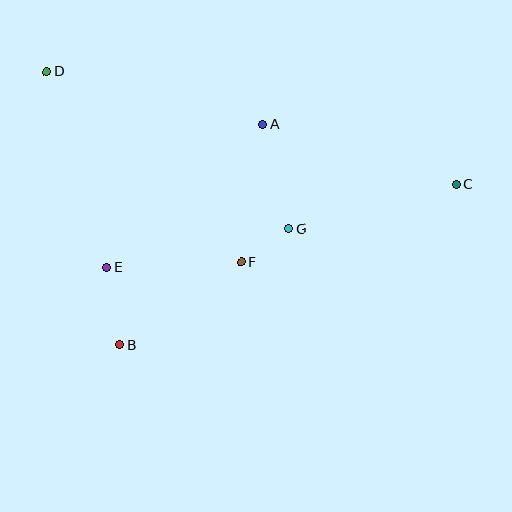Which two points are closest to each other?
Points F and G are closest to each other.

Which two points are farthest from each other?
Points C and D are farthest from each other.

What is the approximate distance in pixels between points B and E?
The distance between B and E is approximately 79 pixels.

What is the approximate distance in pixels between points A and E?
The distance between A and E is approximately 211 pixels.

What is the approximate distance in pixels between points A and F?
The distance between A and F is approximately 139 pixels.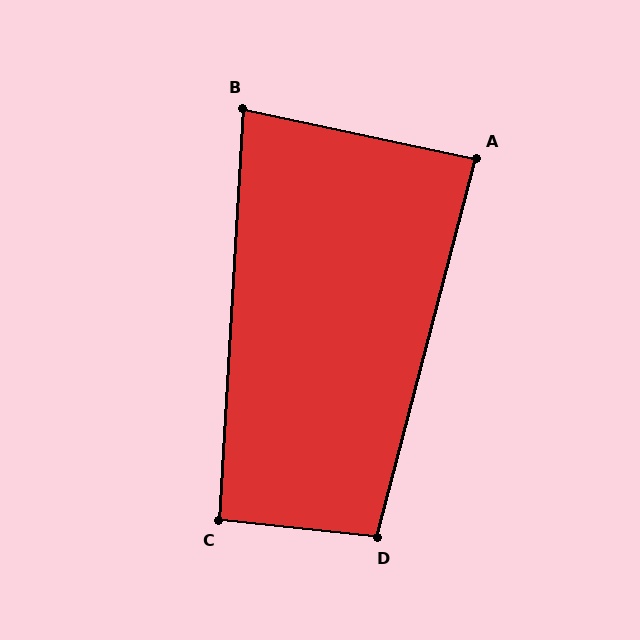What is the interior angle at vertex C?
Approximately 93 degrees (approximately right).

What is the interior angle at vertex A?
Approximately 87 degrees (approximately right).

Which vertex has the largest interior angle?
D, at approximately 99 degrees.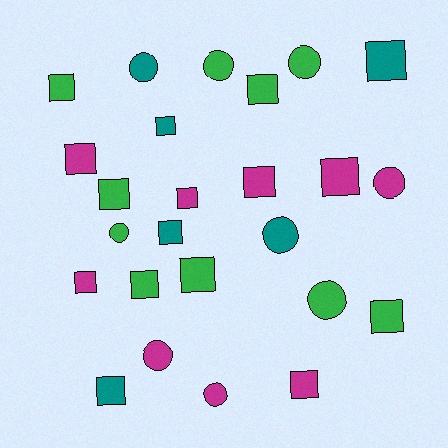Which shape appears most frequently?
Square, with 16 objects.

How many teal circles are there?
There are 2 teal circles.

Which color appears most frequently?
Green, with 10 objects.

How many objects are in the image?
There are 25 objects.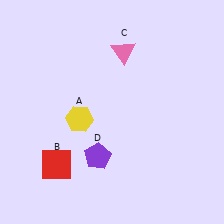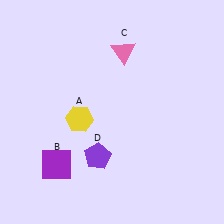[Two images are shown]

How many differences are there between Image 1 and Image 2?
There is 1 difference between the two images.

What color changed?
The square (B) changed from red in Image 1 to purple in Image 2.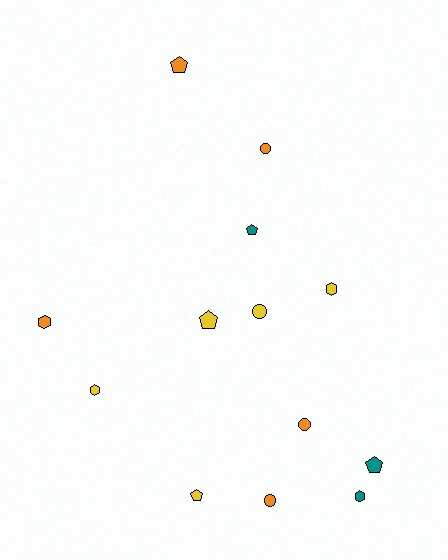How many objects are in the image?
There are 13 objects.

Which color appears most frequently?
Yellow, with 5 objects.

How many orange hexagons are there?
There is 1 orange hexagon.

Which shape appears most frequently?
Pentagon, with 5 objects.